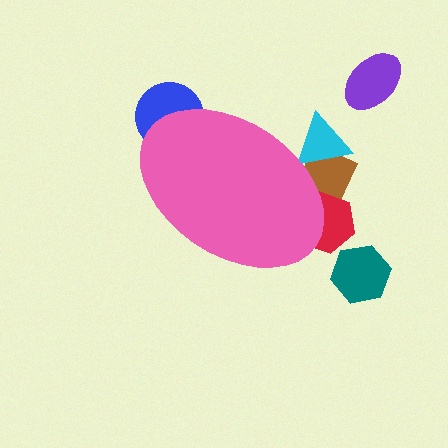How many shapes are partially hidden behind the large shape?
4 shapes are partially hidden.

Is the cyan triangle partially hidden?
Yes, the cyan triangle is partially hidden behind the pink ellipse.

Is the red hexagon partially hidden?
Yes, the red hexagon is partially hidden behind the pink ellipse.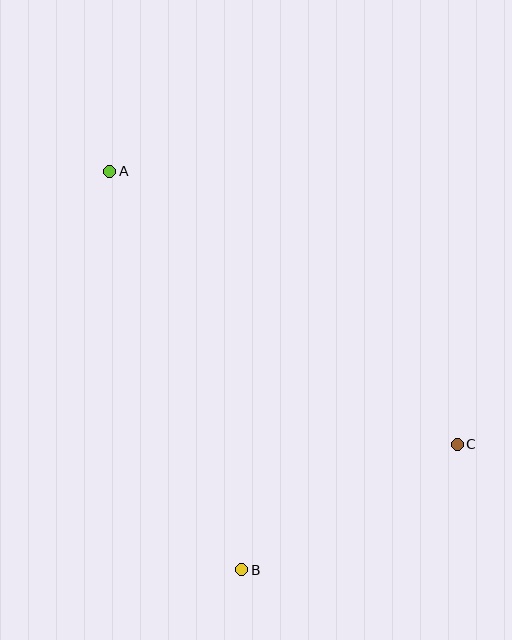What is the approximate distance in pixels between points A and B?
The distance between A and B is approximately 420 pixels.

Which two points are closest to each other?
Points B and C are closest to each other.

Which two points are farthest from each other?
Points A and C are farthest from each other.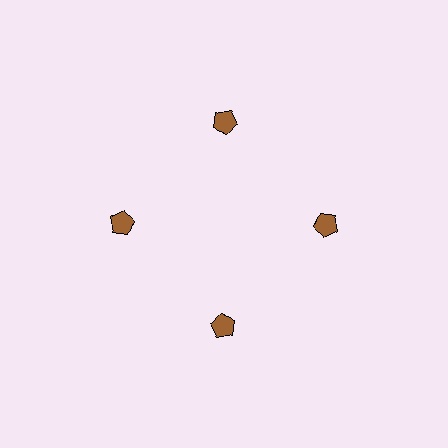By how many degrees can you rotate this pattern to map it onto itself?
The pattern maps onto itself every 90 degrees of rotation.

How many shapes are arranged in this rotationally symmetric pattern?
There are 4 shapes, arranged in 4 groups of 1.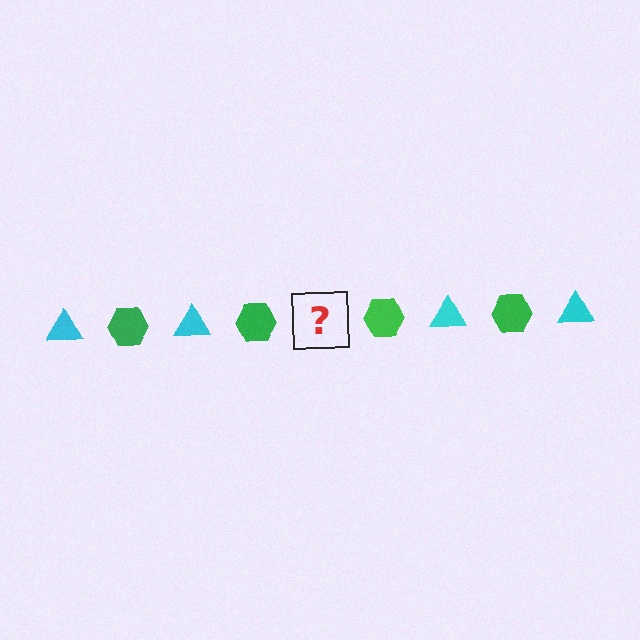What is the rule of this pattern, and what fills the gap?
The rule is that the pattern alternates between cyan triangle and green hexagon. The gap should be filled with a cyan triangle.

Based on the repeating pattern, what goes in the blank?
The blank should be a cyan triangle.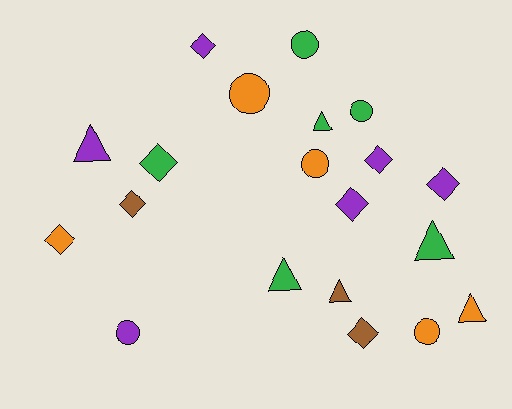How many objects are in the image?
There are 20 objects.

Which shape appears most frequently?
Diamond, with 8 objects.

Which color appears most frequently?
Purple, with 6 objects.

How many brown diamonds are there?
There are 2 brown diamonds.